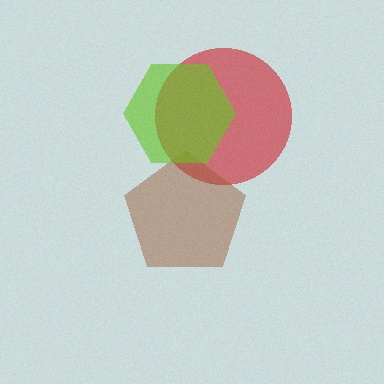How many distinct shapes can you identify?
There are 3 distinct shapes: a red circle, a brown pentagon, a lime hexagon.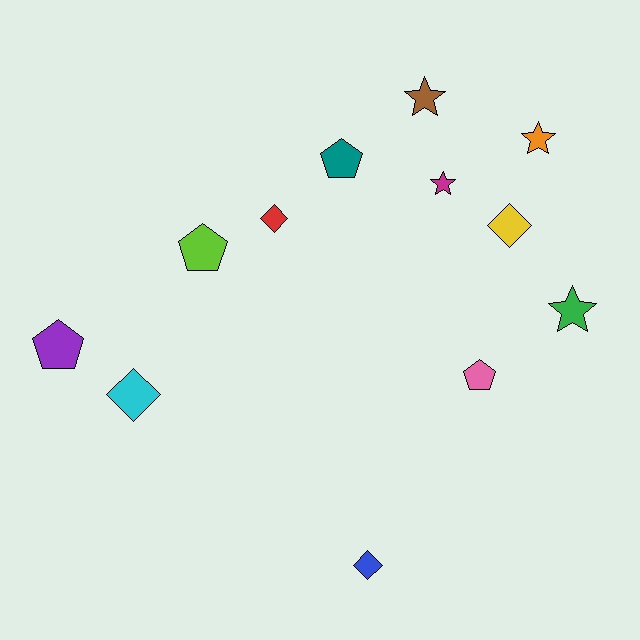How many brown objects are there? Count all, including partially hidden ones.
There is 1 brown object.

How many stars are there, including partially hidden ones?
There are 4 stars.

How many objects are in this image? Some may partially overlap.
There are 12 objects.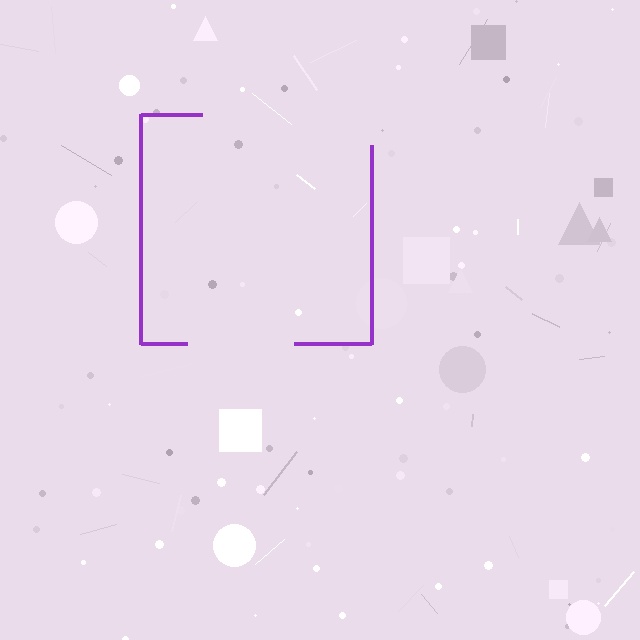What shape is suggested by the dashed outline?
The dashed outline suggests a square.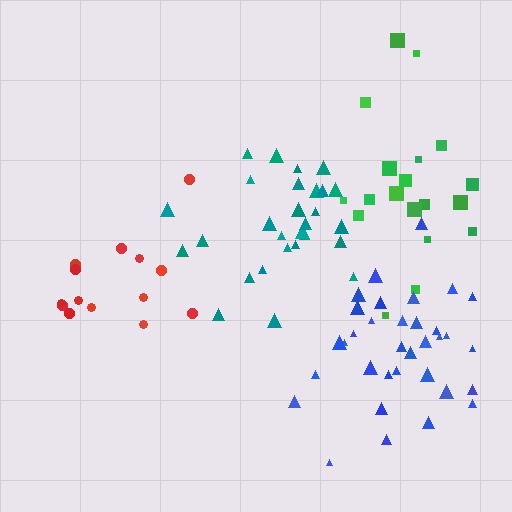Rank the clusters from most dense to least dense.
teal, blue, red, green.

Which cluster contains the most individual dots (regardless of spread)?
Blue (34).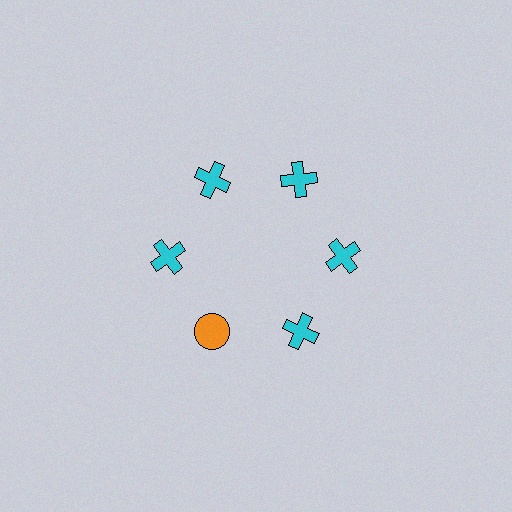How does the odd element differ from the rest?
It differs in both color (orange instead of cyan) and shape (circle instead of cross).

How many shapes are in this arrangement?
There are 6 shapes arranged in a ring pattern.